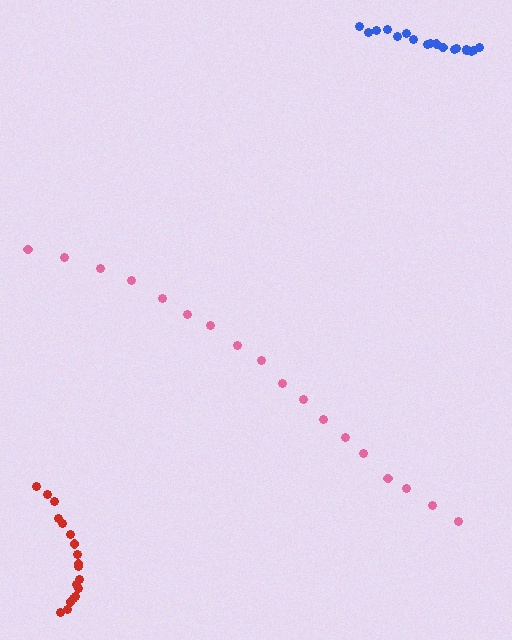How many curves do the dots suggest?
There are 3 distinct paths.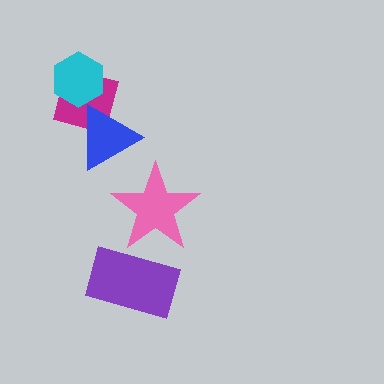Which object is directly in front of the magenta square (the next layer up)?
The cyan hexagon is directly in front of the magenta square.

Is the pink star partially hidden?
Yes, it is partially covered by another shape.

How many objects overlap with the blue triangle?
1 object overlaps with the blue triangle.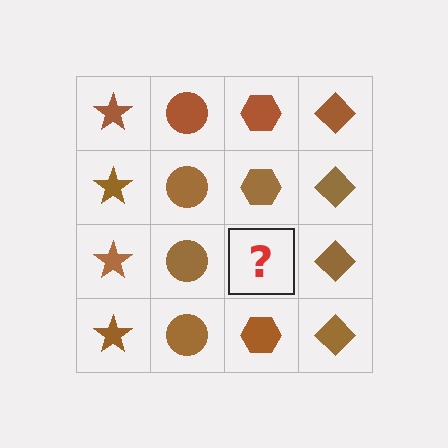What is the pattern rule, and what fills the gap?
The rule is that each column has a consistent shape. The gap should be filled with a brown hexagon.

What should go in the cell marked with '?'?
The missing cell should contain a brown hexagon.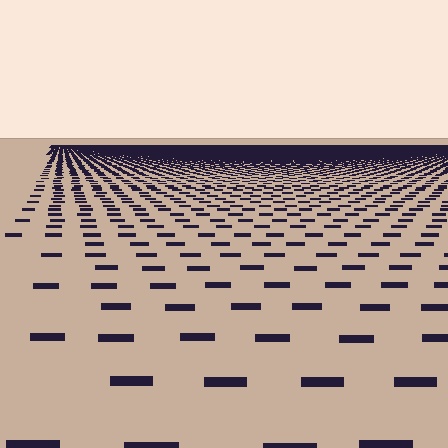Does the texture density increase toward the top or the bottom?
Density increases toward the top.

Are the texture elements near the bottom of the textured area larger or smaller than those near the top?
Larger. Near the bottom, elements are closer to the viewer and appear at a bigger on-screen size.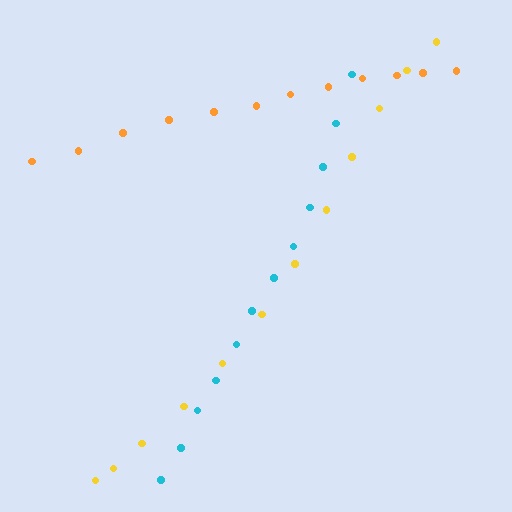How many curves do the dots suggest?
There are 3 distinct paths.